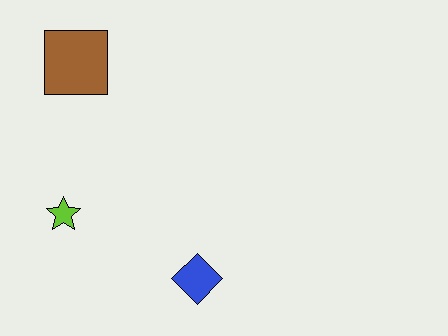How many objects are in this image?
There are 3 objects.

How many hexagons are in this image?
There are no hexagons.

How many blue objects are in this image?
There is 1 blue object.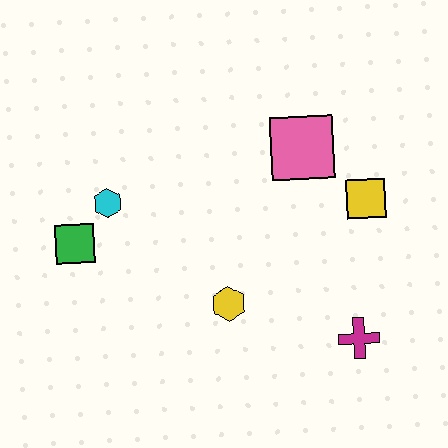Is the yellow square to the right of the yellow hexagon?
Yes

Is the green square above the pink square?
No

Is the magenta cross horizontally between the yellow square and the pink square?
Yes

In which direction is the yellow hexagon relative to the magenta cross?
The yellow hexagon is to the left of the magenta cross.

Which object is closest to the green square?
The cyan hexagon is closest to the green square.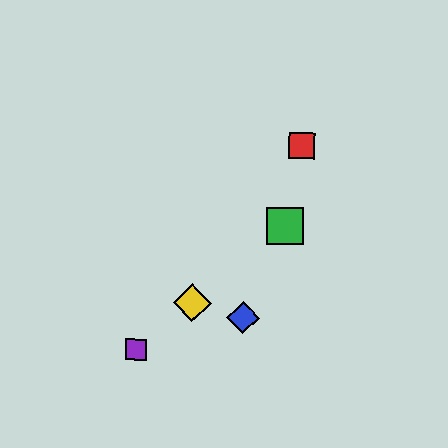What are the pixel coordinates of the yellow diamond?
The yellow diamond is at (192, 303).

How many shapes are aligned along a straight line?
3 shapes (the green square, the yellow diamond, the purple square) are aligned along a straight line.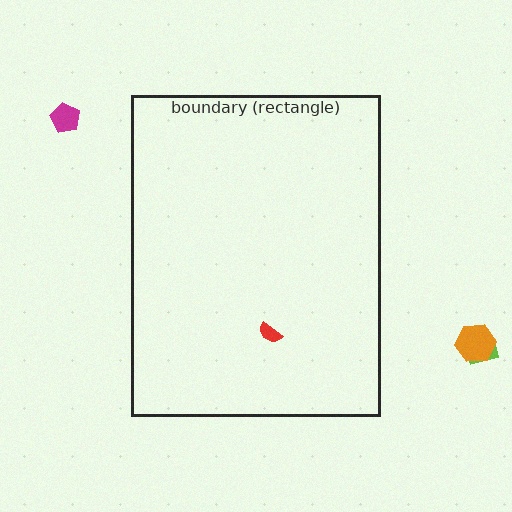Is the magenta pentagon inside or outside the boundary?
Outside.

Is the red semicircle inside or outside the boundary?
Inside.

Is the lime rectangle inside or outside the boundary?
Outside.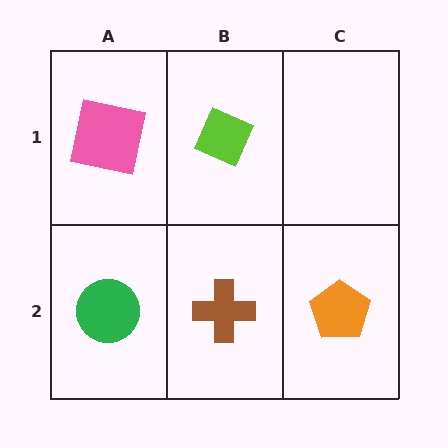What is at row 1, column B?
A lime diamond.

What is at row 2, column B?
A brown cross.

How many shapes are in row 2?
3 shapes.